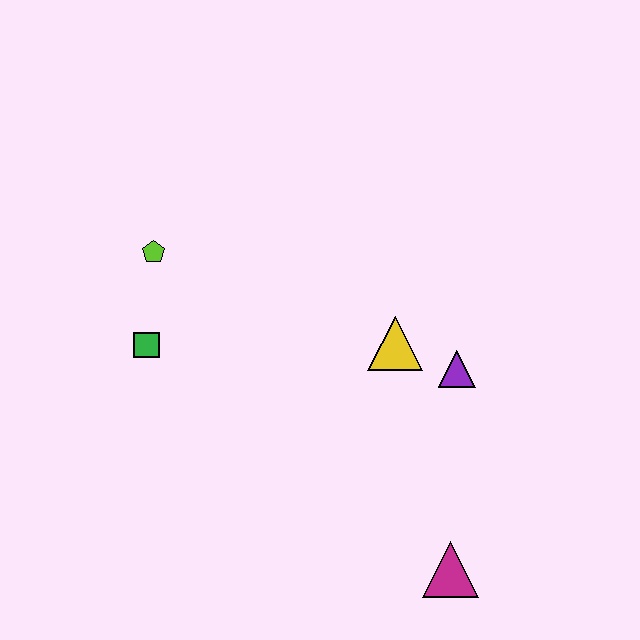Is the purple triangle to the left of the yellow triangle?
No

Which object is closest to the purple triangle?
The yellow triangle is closest to the purple triangle.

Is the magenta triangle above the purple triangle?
No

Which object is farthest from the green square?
The magenta triangle is farthest from the green square.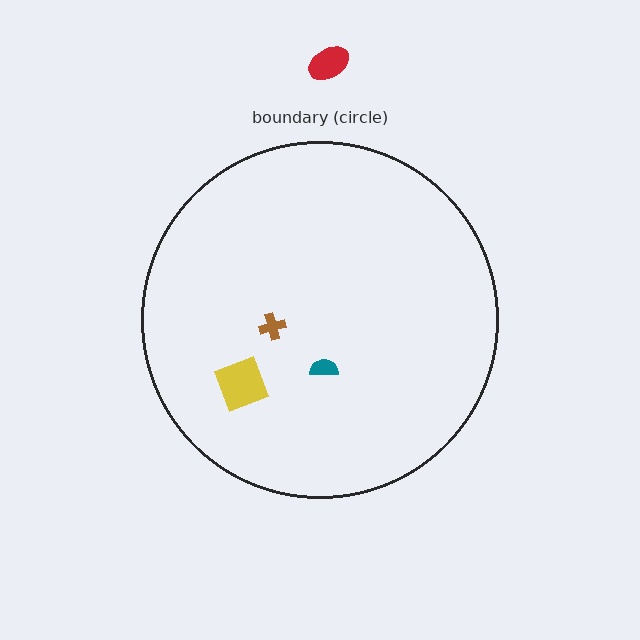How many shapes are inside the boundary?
3 inside, 1 outside.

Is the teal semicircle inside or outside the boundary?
Inside.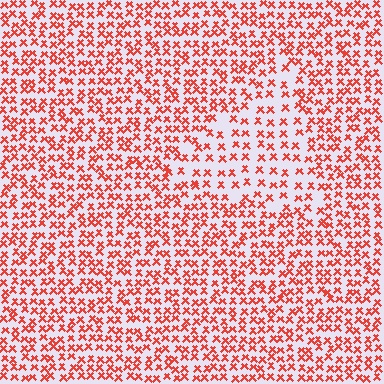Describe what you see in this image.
The image contains small red elements arranged at two different densities. A triangle-shaped region is visible where the elements are less densely packed than the surrounding area.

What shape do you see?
I see a triangle.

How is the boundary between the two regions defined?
The boundary is defined by a change in element density (approximately 1.8x ratio). All elements are the same color, size, and shape.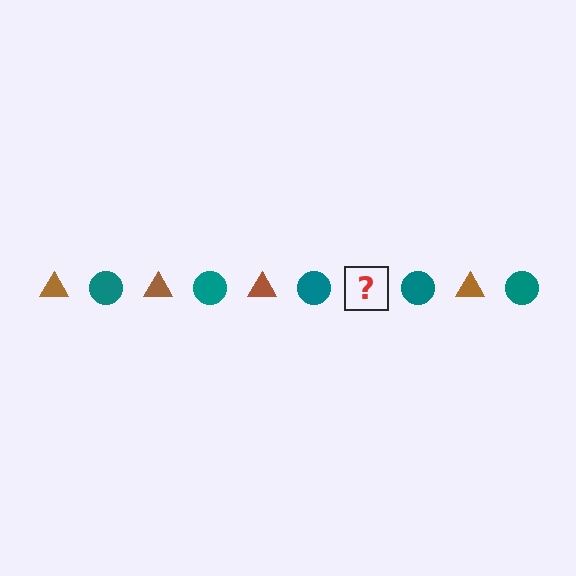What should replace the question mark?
The question mark should be replaced with a brown triangle.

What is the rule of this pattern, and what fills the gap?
The rule is that the pattern alternates between brown triangle and teal circle. The gap should be filled with a brown triangle.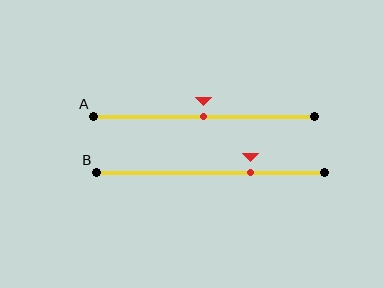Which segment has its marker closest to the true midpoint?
Segment A has its marker closest to the true midpoint.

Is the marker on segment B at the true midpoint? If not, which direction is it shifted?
No, the marker on segment B is shifted to the right by about 18% of the segment length.